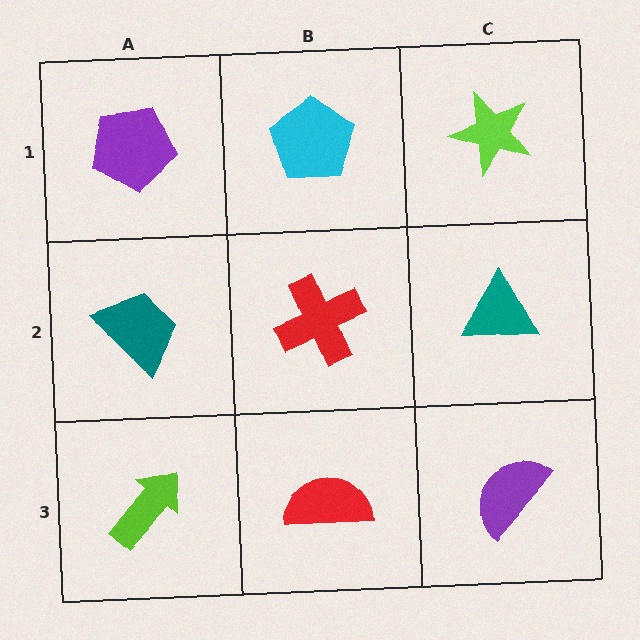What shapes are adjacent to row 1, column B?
A red cross (row 2, column B), a purple pentagon (row 1, column A), a lime star (row 1, column C).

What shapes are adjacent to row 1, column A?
A teal trapezoid (row 2, column A), a cyan pentagon (row 1, column B).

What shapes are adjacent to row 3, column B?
A red cross (row 2, column B), a lime arrow (row 3, column A), a purple semicircle (row 3, column C).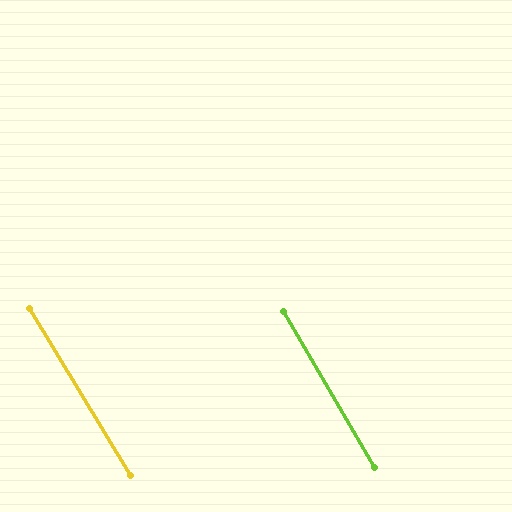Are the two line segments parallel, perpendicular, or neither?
Parallel — their directions differ by only 0.9°.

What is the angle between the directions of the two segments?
Approximately 1 degree.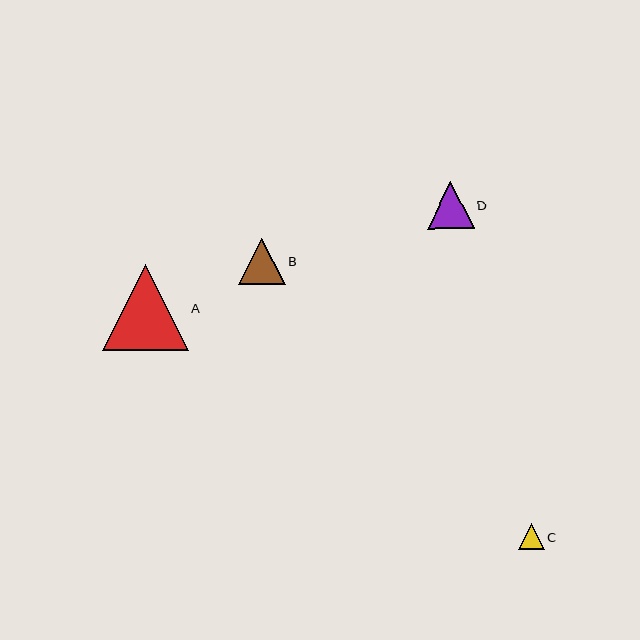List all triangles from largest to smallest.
From largest to smallest: A, B, D, C.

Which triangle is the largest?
Triangle A is the largest with a size of approximately 86 pixels.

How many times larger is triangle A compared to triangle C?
Triangle A is approximately 3.3 times the size of triangle C.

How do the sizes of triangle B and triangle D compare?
Triangle B and triangle D are approximately the same size.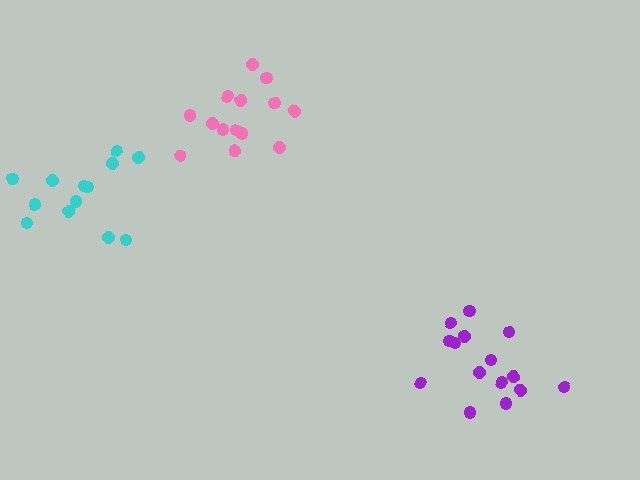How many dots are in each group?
Group 1: 14 dots, Group 2: 13 dots, Group 3: 15 dots (42 total).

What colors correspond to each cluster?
The clusters are colored: pink, cyan, purple.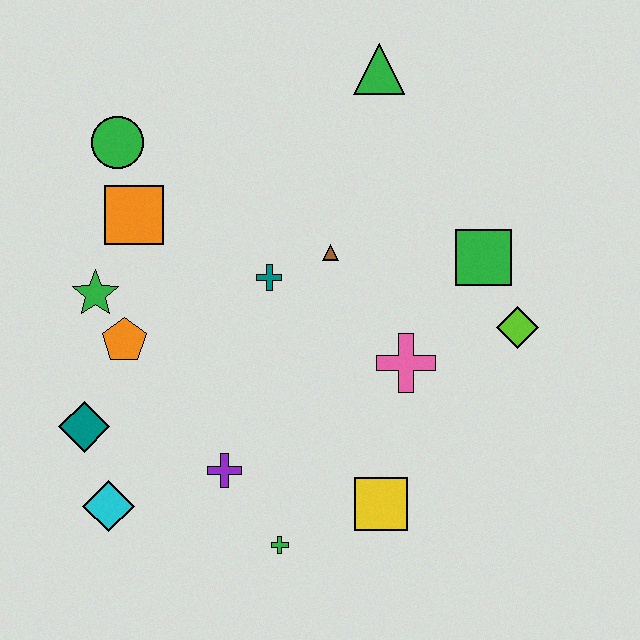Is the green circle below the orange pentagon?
No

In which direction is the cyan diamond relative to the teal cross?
The cyan diamond is below the teal cross.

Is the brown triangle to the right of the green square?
No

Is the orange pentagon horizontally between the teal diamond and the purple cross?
Yes